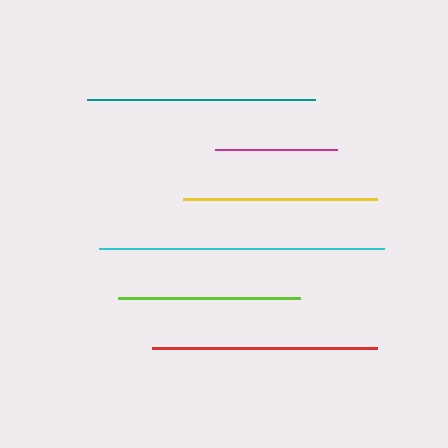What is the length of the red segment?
The red segment is approximately 225 pixels long.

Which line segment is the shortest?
The magenta line is the shortest at approximately 122 pixels.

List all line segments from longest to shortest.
From longest to shortest: cyan, teal, red, yellow, lime, magenta.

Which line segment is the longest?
The cyan line is the longest at approximately 285 pixels.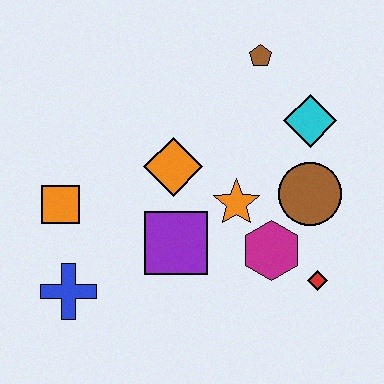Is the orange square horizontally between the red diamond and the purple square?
No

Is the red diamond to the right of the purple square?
Yes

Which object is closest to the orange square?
The blue cross is closest to the orange square.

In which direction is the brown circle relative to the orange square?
The brown circle is to the right of the orange square.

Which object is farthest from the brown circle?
The blue cross is farthest from the brown circle.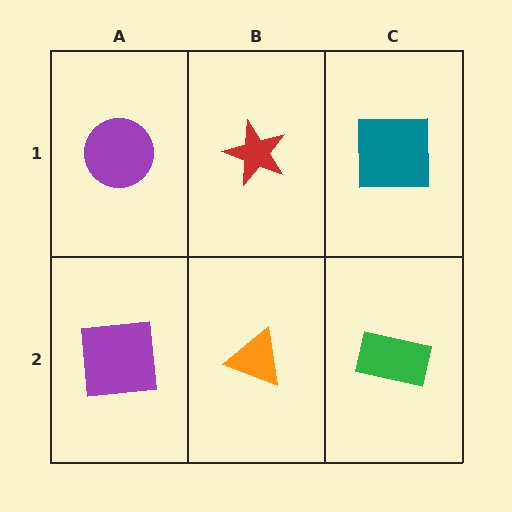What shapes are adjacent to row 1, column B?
An orange triangle (row 2, column B), a purple circle (row 1, column A), a teal square (row 1, column C).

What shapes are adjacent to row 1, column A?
A purple square (row 2, column A), a red star (row 1, column B).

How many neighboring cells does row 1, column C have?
2.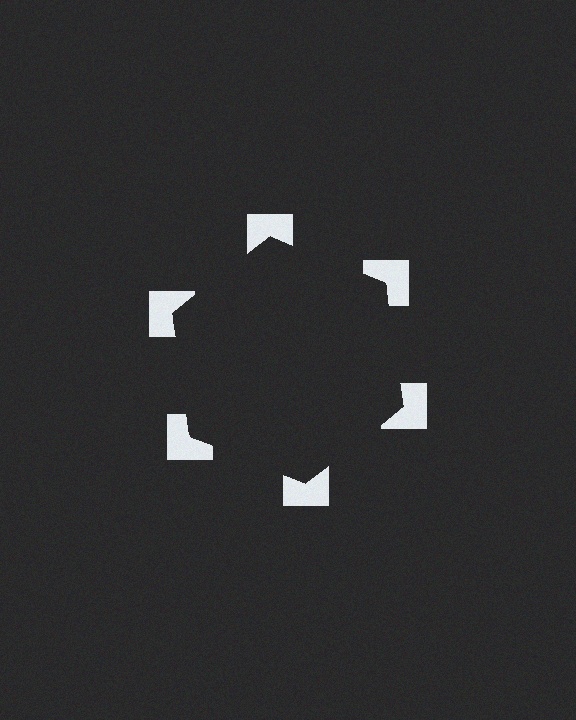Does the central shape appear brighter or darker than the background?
It typically appears slightly darker than the background, even though no actual brightness change is drawn.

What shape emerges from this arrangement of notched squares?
An illusory hexagon — its edges are inferred from the aligned wedge cuts in the notched squares, not physically drawn.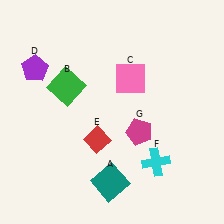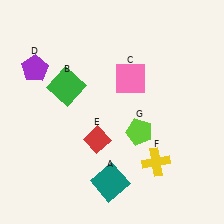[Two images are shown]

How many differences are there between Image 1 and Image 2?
There are 2 differences between the two images.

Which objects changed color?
F changed from cyan to yellow. G changed from magenta to lime.